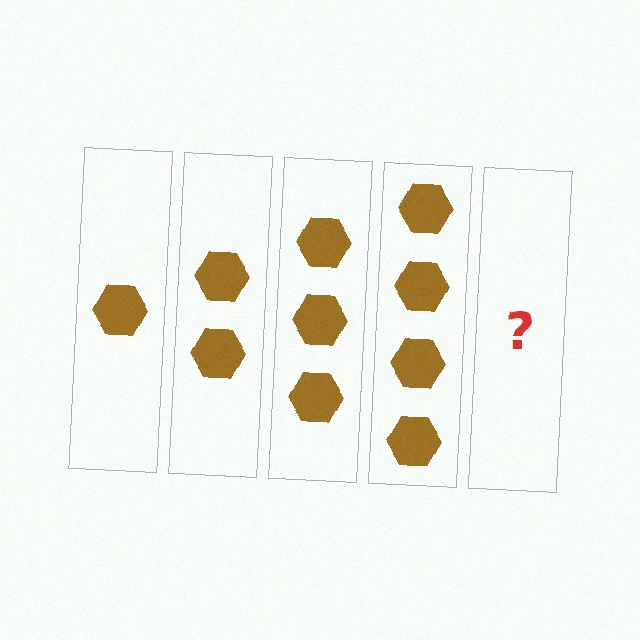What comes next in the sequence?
The next element should be 5 hexagons.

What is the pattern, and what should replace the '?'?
The pattern is that each step adds one more hexagon. The '?' should be 5 hexagons.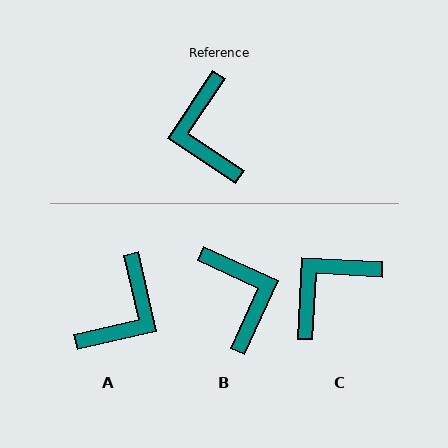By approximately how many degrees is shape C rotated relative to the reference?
Approximately 60 degrees clockwise.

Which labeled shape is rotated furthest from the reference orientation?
B, about 171 degrees away.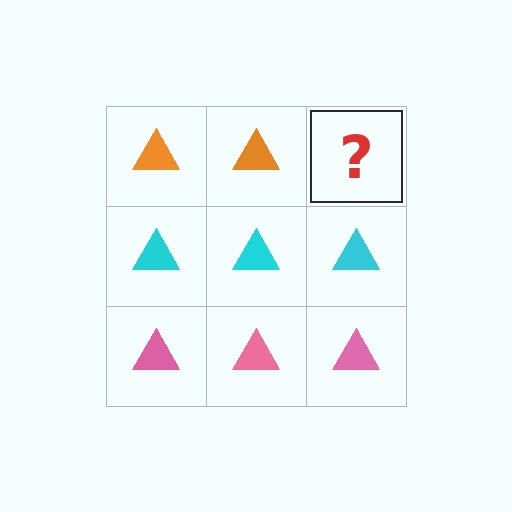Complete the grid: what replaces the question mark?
The question mark should be replaced with an orange triangle.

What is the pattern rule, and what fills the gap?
The rule is that each row has a consistent color. The gap should be filled with an orange triangle.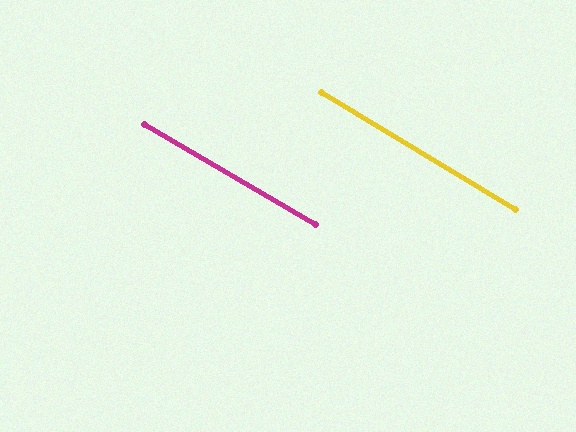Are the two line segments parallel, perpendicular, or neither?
Parallel — their directions differ by only 0.7°.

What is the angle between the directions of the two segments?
Approximately 1 degree.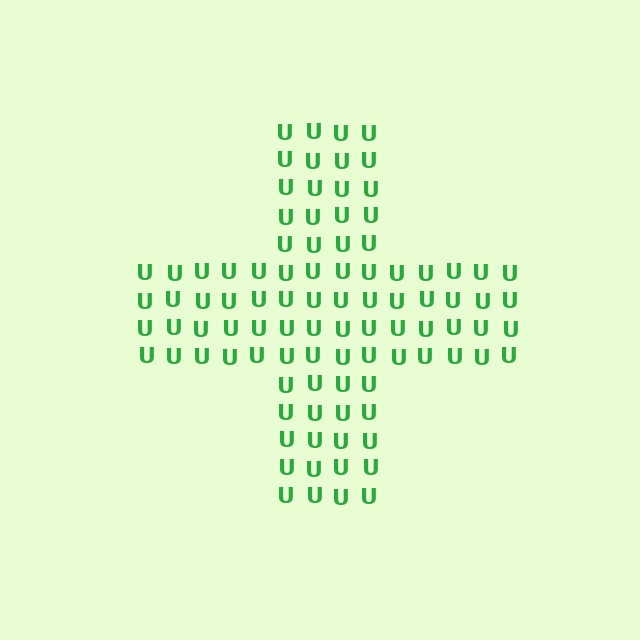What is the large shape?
The large shape is a cross.